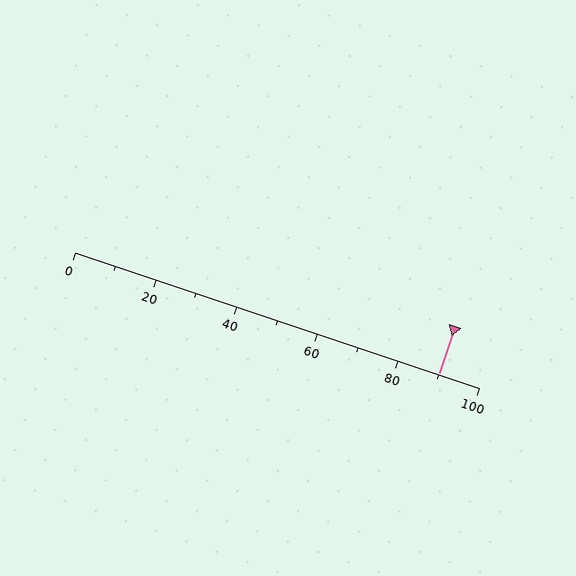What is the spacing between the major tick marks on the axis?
The major ticks are spaced 20 apart.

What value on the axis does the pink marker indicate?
The marker indicates approximately 90.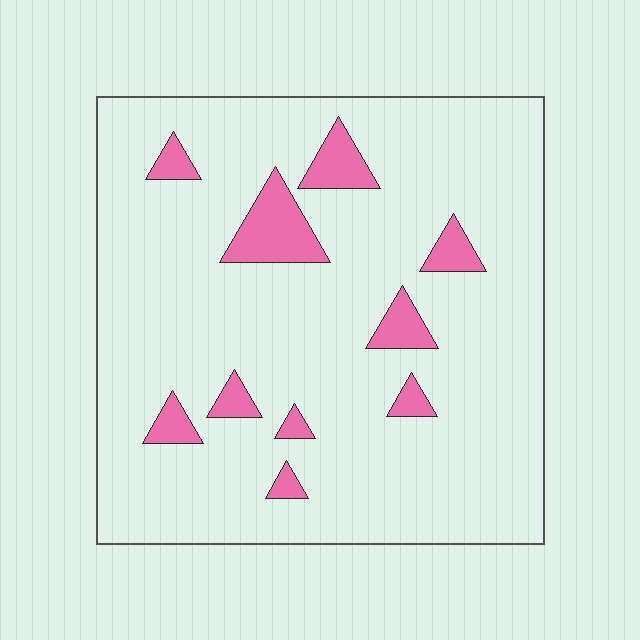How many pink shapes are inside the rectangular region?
10.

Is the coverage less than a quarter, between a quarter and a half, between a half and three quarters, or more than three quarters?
Less than a quarter.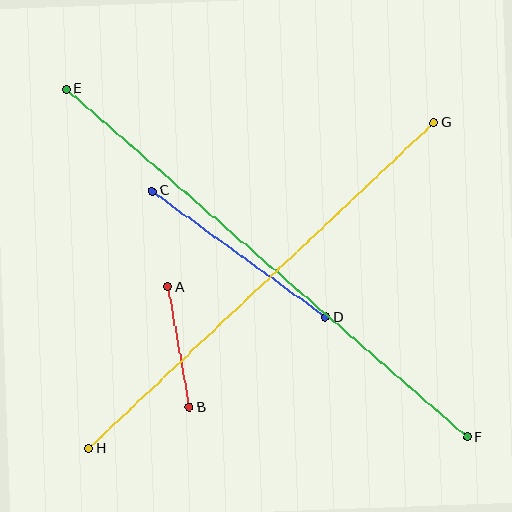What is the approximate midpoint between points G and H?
The midpoint is at approximately (261, 286) pixels.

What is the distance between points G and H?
The distance is approximately 475 pixels.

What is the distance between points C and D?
The distance is approximately 215 pixels.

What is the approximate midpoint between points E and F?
The midpoint is at approximately (266, 263) pixels.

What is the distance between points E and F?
The distance is approximately 531 pixels.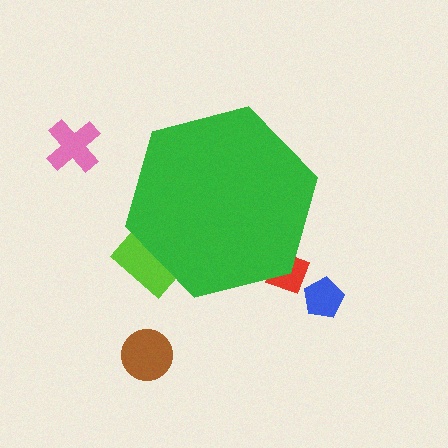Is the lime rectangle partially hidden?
Yes, the lime rectangle is partially hidden behind the green hexagon.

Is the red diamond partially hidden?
Yes, the red diamond is partially hidden behind the green hexagon.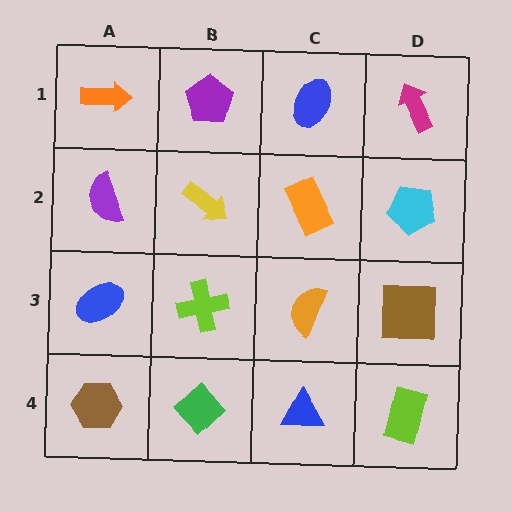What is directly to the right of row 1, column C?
A magenta arrow.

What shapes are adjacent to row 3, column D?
A cyan pentagon (row 2, column D), a lime rectangle (row 4, column D), an orange semicircle (row 3, column C).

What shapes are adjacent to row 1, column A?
A purple semicircle (row 2, column A), a purple pentagon (row 1, column B).